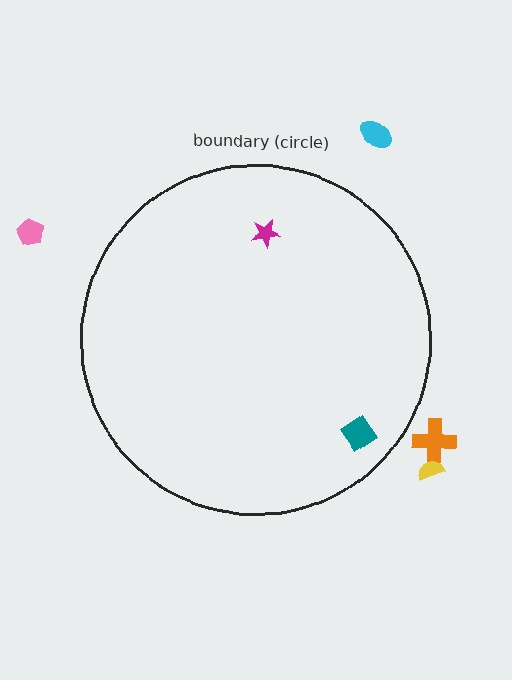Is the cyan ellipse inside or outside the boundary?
Outside.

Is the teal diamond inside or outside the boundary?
Inside.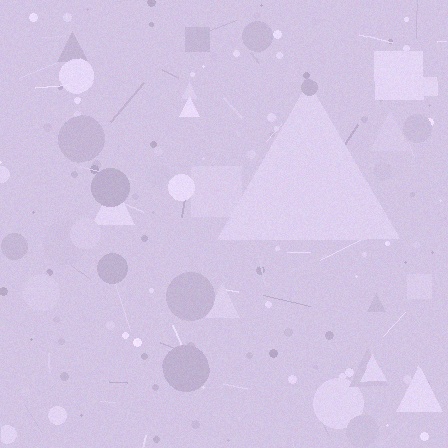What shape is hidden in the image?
A triangle is hidden in the image.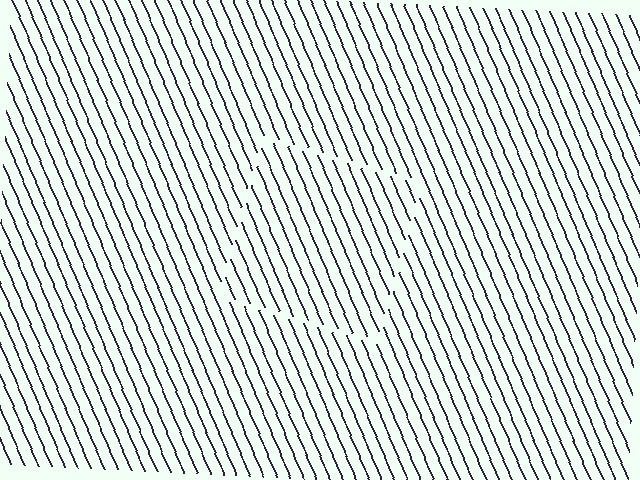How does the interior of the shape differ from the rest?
The interior of the shape contains the same grating, shifted by half a period — the contour is defined by the phase discontinuity where line-ends from the inner and outer gratings abut.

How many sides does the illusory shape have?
4 sides — the line-ends trace a square.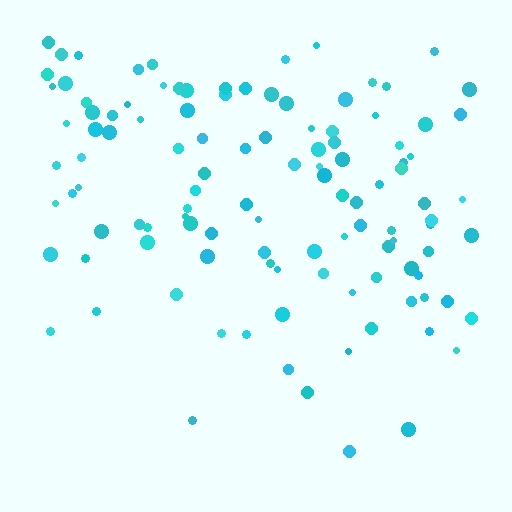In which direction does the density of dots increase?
From bottom to top, with the top side densest.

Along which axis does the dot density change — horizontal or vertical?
Vertical.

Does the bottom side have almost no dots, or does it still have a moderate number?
Still a moderate number, just noticeably fewer than the top.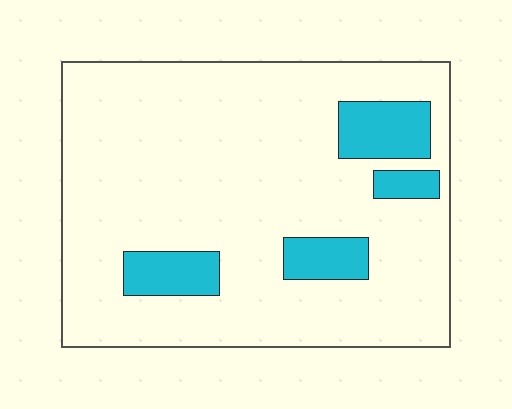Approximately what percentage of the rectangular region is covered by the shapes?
Approximately 15%.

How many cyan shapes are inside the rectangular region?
4.